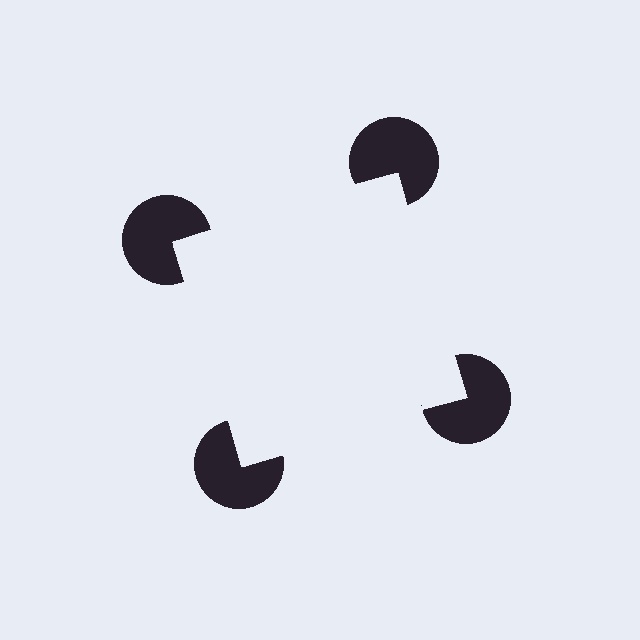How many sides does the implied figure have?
4 sides.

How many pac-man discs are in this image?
There are 4 — one at each vertex of the illusory square.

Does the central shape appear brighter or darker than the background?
It typically appears slightly brighter than the background, even though no actual brightness change is drawn.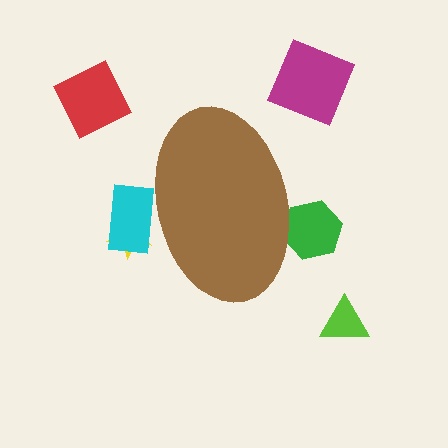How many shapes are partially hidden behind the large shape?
3 shapes are partially hidden.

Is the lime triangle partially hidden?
No, the lime triangle is fully visible.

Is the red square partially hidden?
No, the red square is fully visible.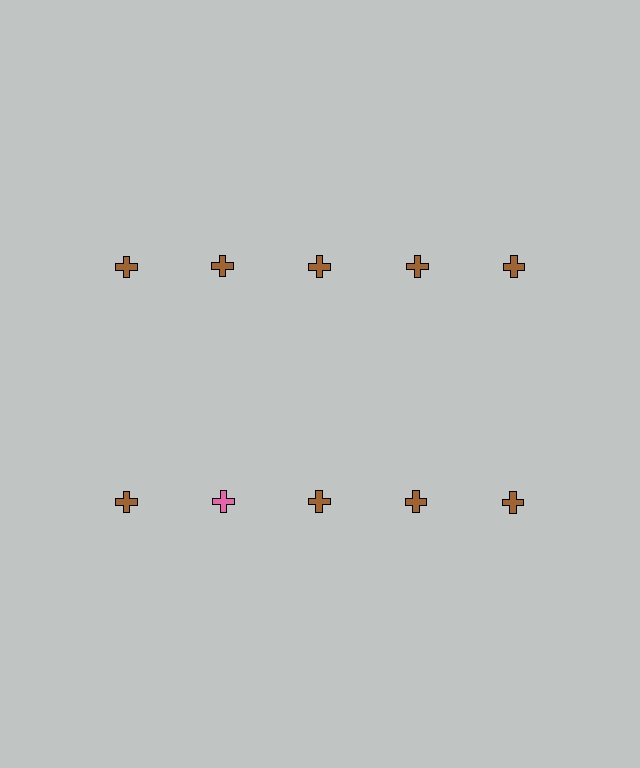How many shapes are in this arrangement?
There are 10 shapes arranged in a grid pattern.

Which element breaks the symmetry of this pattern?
The pink cross in the second row, second from left column breaks the symmetry. All other shapes are brown crosses.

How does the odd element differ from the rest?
It has a different color: pink instead of brown.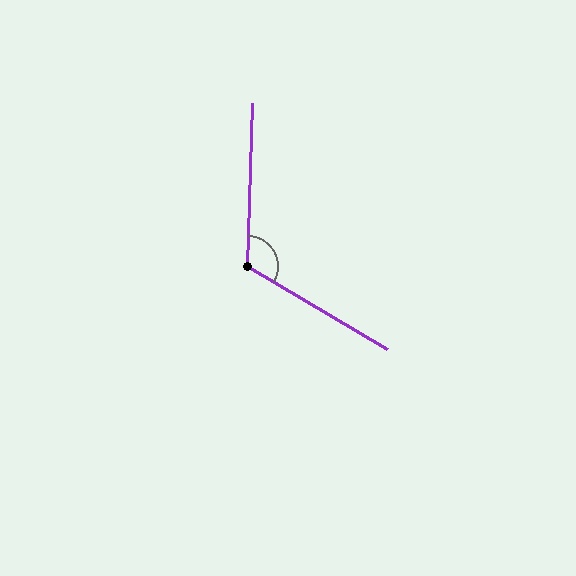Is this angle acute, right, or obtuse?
It is obtuse.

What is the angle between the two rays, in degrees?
Approximately 119 degrees.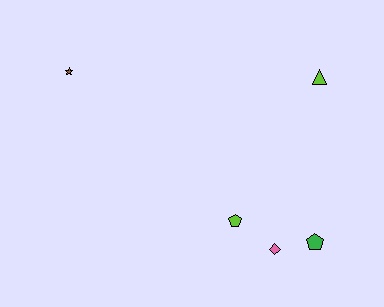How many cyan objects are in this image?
There are no cyan objects.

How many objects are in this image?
There are 5 objects.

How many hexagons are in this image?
There are no hexagons.